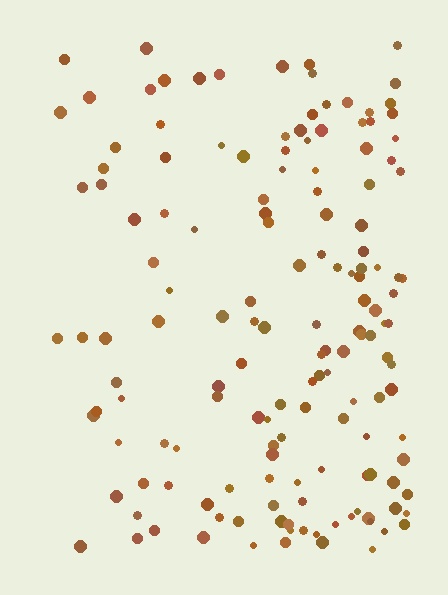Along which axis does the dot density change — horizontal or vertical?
Horizontal.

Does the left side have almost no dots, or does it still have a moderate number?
Still a moderate number, just noticeably fewer than the right.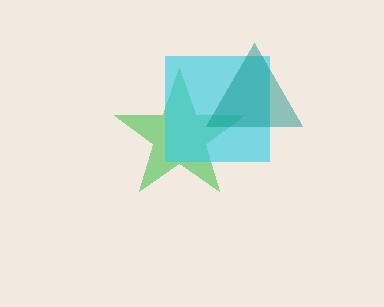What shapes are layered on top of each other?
The layered shapes are: a green star, a cyan square, a teal triangle.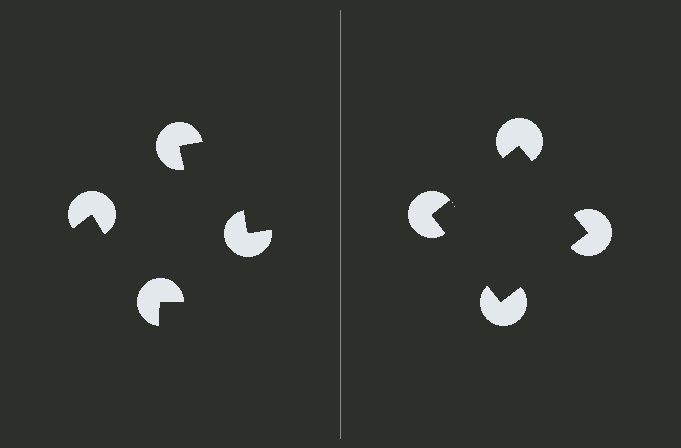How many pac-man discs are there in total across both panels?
8 — 4 on each side.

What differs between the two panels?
The pac-man discs are positioned identically on both sides; only the wedge orientations differ. On the right they align to a square; on the left they are misaligned.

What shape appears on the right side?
An illusory square.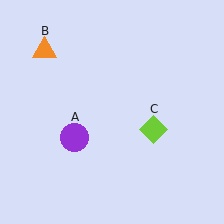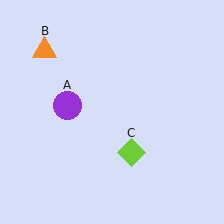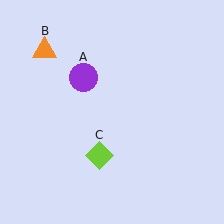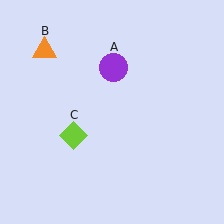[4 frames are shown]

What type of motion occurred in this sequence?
The purple circle (object A), lime diamond (object C) rotated clockwise around the center of the scene.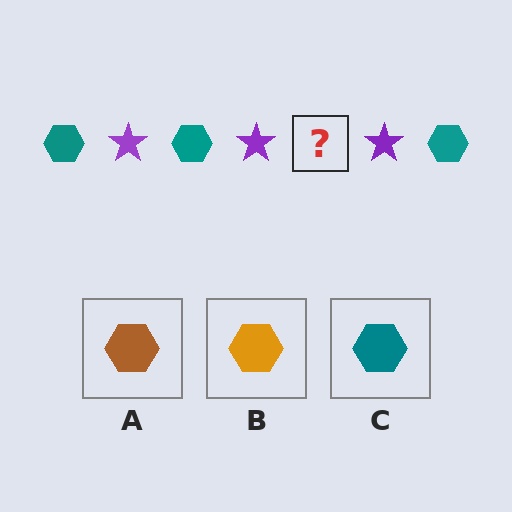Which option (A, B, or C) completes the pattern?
C.